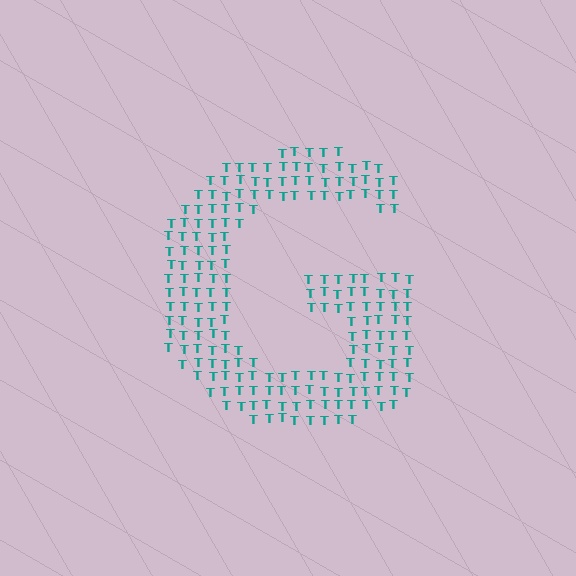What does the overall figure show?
The overall figure shows the letter G.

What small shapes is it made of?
It is made of small letter T's.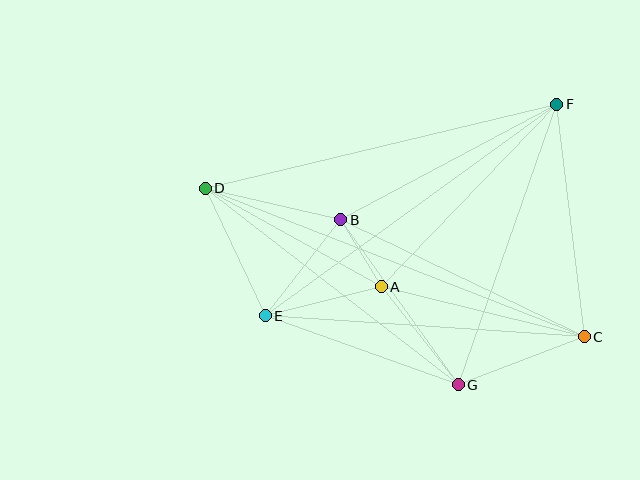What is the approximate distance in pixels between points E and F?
The distance between E and F is approximately 360 pixels.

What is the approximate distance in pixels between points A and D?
The distance between A and D is approximately 202 pixels.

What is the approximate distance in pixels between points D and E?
The distance between D and E is approximately 141 pixels.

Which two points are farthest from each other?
Points C and D are farthest from each other.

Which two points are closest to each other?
Points A and B are closest to each other.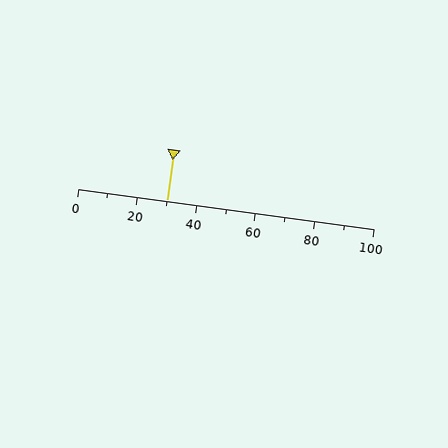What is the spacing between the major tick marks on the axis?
The major ticks are spaced 20 apart.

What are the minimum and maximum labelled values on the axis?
The axis runs from 0 to 100.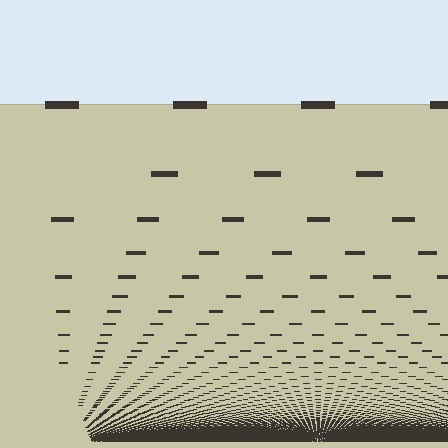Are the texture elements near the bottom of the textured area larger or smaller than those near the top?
Smaller. The gradient is inverted — elements near the bottom are smaller and denser.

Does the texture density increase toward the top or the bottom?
Density increases toward the bottom.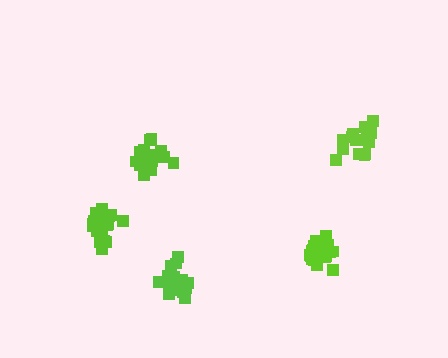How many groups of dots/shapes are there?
There are 5 groups.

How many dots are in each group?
Group 1: 15 dots, Group 2: 20 dots, Group 3: 21 dots, Group 4: 19 dots, Group 5: 19 dots (94 total).